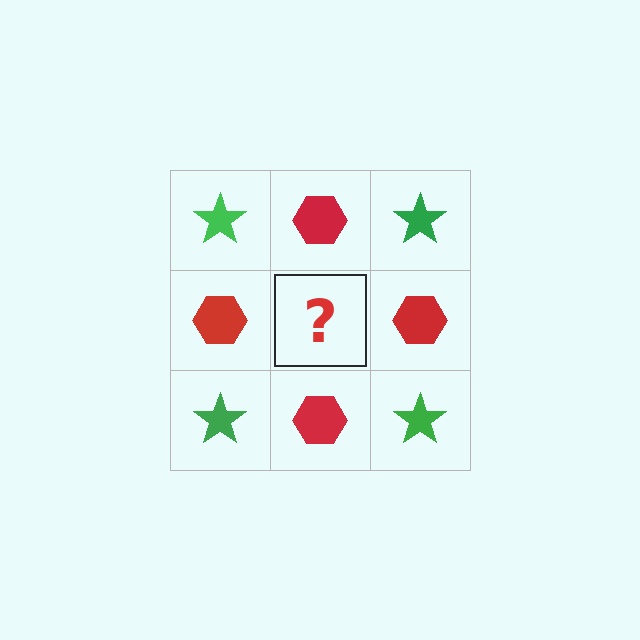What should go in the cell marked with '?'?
The missing cell should contain a green star.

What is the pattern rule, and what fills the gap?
The rule is that it alternates green star and red hexagon in a checkerboard pattern. The gap should be filled with a green star.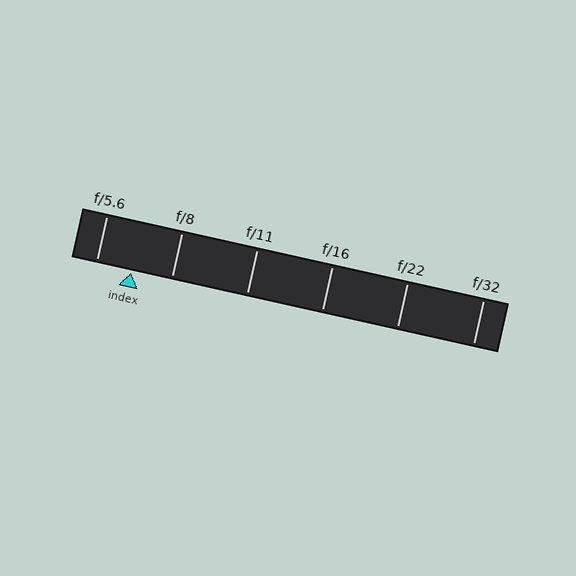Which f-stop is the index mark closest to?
The index mark is closest to f/5.6.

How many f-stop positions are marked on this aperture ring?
There are 6 f-stop positions marked.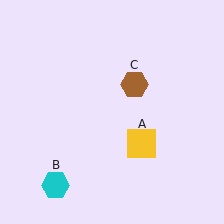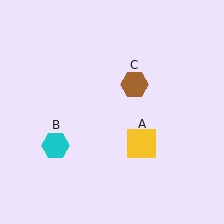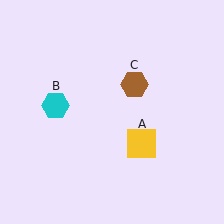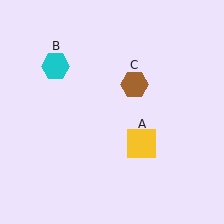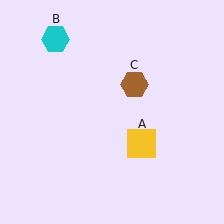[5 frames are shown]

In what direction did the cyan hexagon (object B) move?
The cyan hexagon (object B) moved up.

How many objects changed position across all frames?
1 object changed position: cyan hexagon (object B).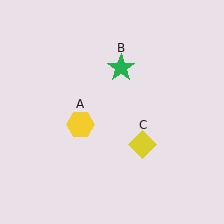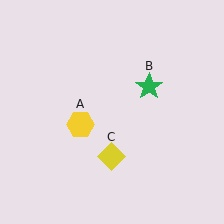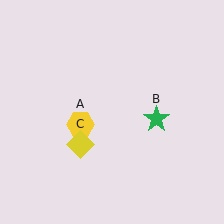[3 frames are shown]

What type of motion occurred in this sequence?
The green star (object B), yellow diamond (object C) rotated clockwise around the center of the scene.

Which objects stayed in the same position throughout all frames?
Yellow hexagon (object A) remained stationary.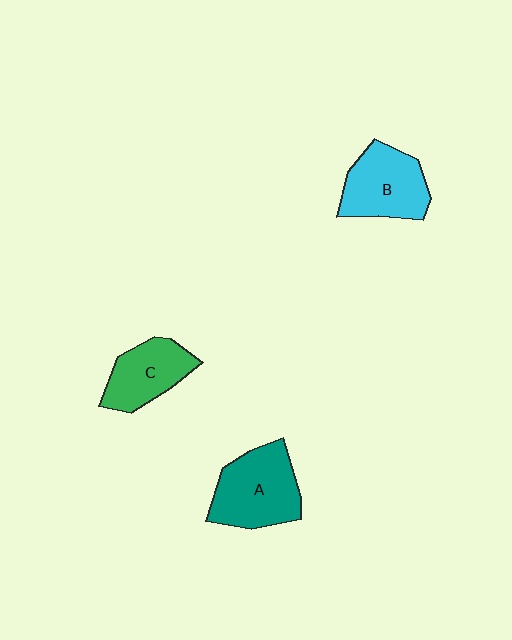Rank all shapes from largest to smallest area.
From largest to smallest: A (teal), B (cyan), C (green).